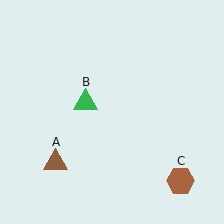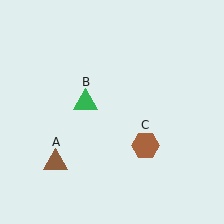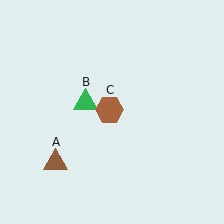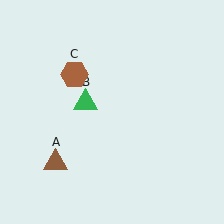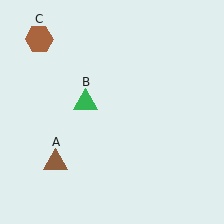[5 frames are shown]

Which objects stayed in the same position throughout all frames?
Brown triangle (object A) and green triangle (object B) remained stationary.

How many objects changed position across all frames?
1 object changed position: brown hexagon (object C).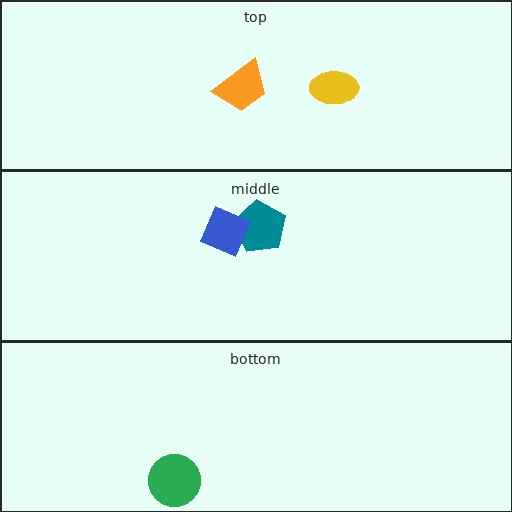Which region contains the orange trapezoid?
The top region.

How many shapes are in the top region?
2.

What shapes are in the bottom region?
The green circle.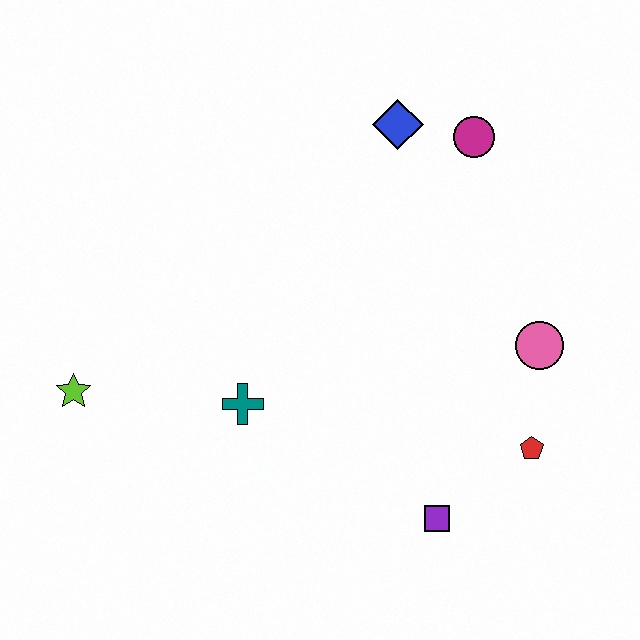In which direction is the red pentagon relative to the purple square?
The red pentagon is to the right of the purple square.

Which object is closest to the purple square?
The red pentagon is closest to the purple square.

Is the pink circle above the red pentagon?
Yes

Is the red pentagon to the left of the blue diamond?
No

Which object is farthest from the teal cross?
The magenta circle is farthest from the teal cross.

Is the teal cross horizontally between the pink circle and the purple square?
No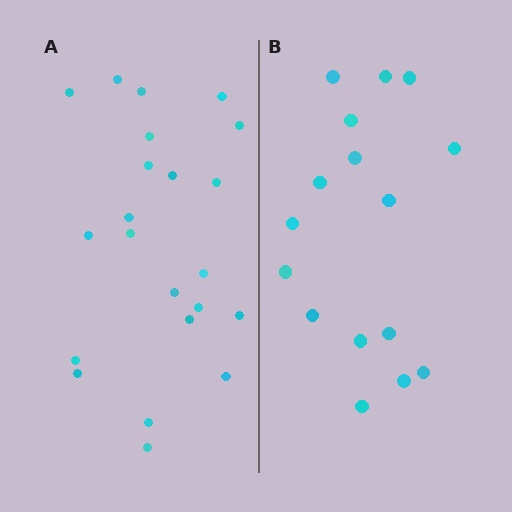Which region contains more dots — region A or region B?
Region A (the left region) has more dots.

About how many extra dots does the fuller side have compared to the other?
Region A has about 6 more dots than region B.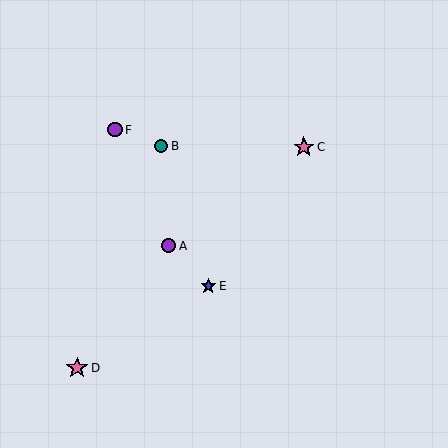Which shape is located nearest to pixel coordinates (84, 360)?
The pink star (labeled D) at (77, 368) is nearest to that location.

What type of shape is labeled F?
Shape F is a purple circle.